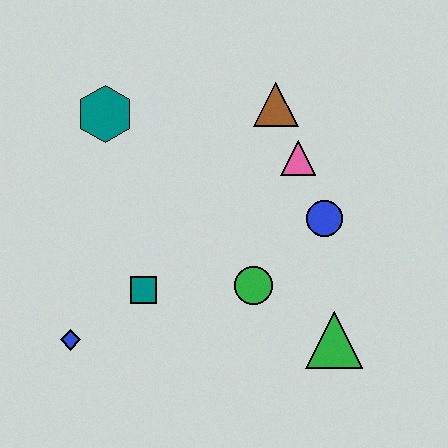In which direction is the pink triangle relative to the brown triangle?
The pink triangle is below the brown triangle.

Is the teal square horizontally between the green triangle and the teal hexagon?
Yes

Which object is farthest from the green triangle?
The teal hexagon is farthest from the green triangle.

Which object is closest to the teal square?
The blue diamond is closest to the teal square.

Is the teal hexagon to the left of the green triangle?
Yes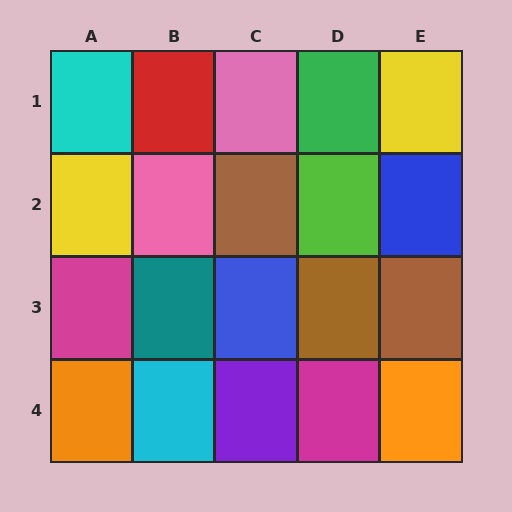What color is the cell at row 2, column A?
Yellow.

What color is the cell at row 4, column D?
Magenta.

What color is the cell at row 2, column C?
Brown.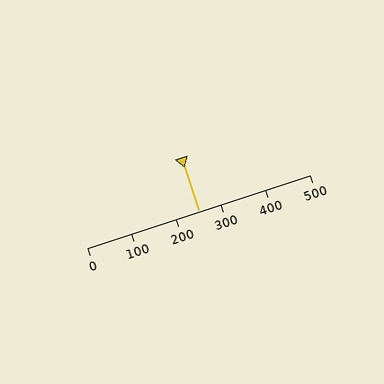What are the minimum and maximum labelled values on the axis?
The axis runs from 0 to 500.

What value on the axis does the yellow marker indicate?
The marker indicates approximately 250.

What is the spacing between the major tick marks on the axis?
The major ticks are spaced 100 apart.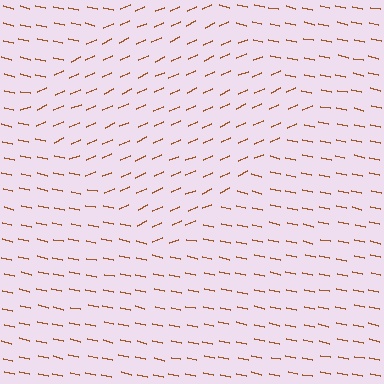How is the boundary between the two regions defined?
The boundary is defined purely by a change in line orientation (approximately 36 degrees difference). All lines are the same color and thickness.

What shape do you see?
I see a diamond.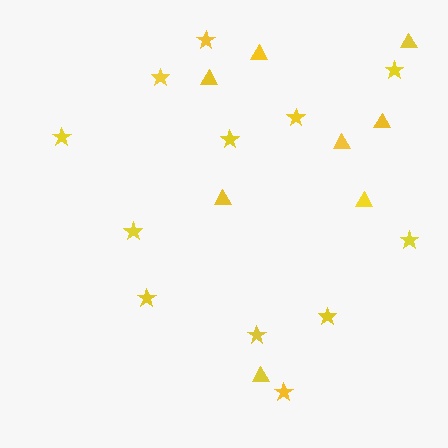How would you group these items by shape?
There are 2 groups: one group of triangles (8) and one group of stars (12).